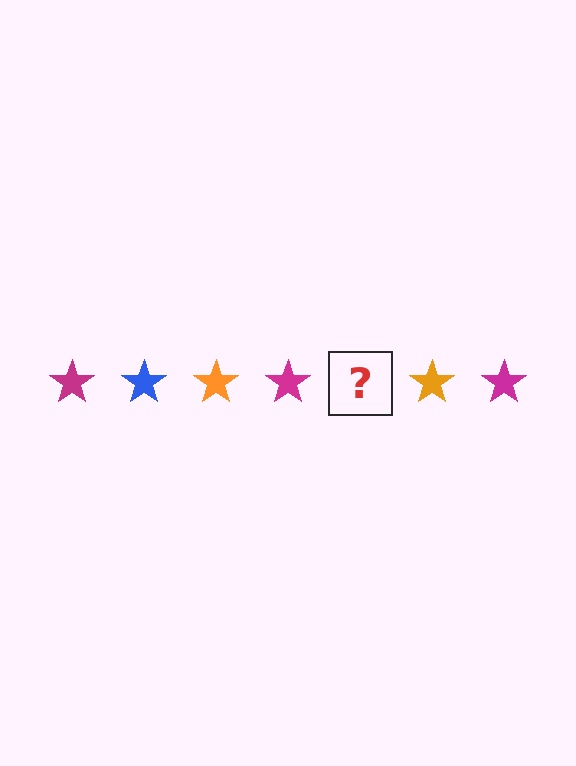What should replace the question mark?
The question mark should be replaced with a blue star.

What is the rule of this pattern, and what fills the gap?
The rule is that the pattern cycles through magenta, blue, orange stars. The gap should be filled with a blue star.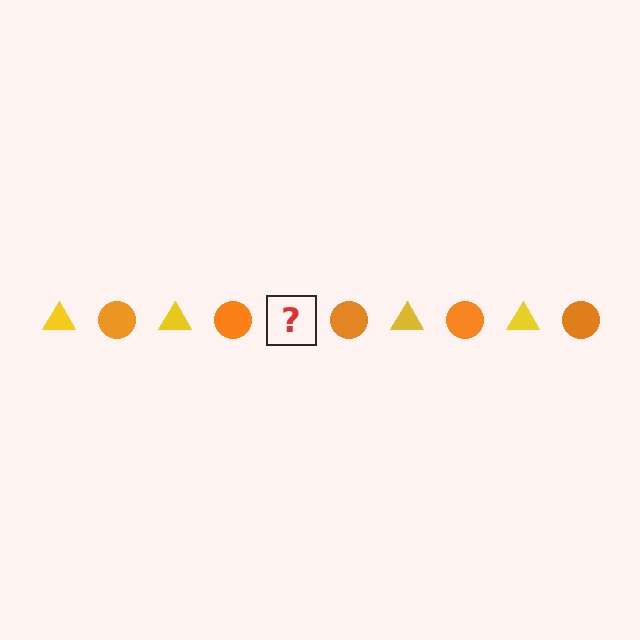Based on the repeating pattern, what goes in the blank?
The blank should be a yellow triangle.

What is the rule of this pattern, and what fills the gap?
The rule is that the pattern alternates between yellow triangle and orange circle. The gap should be filled with a yellow triangle.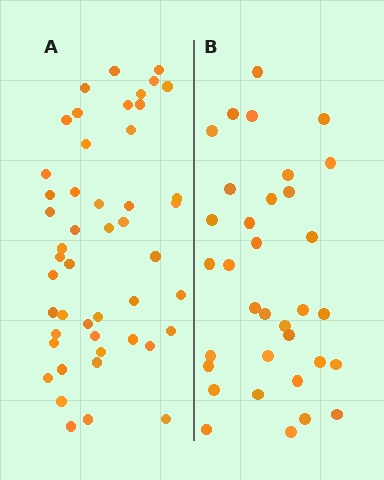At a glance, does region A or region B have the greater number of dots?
Region A (the left region) has more dots.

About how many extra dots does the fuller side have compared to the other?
Region A has approximately 15 more dots than region B.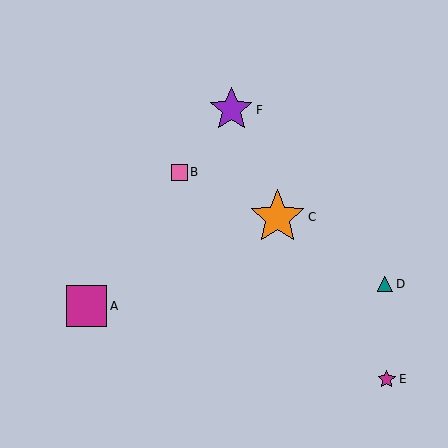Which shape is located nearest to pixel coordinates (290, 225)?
The orange star (labeled C) at (277, 217) is nearest to that location.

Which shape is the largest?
The orange star (labeled C) is the largest.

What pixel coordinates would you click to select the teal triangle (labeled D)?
Click at (385, 284) to select the teal triangle D.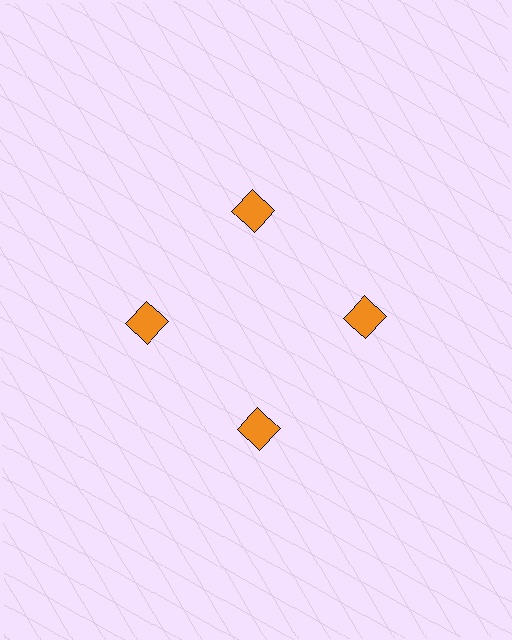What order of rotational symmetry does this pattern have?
This pattern has 4-fold rotational symmetry.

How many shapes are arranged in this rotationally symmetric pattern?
There are 4 shapes, arranged in 4 groups of 1.